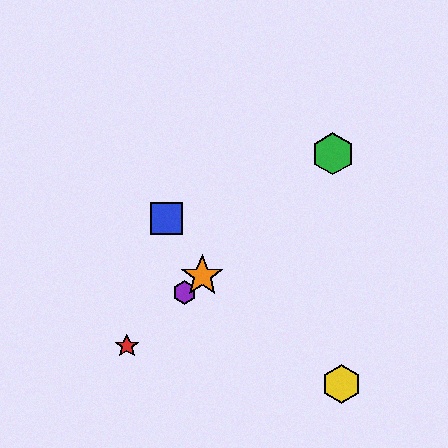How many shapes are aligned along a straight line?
4 shapes (the red star, the green hexagon, the purple hexagon, the orange star) are aligned along a straight line.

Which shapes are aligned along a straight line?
The red star, the green hexagon, the purple hexagon, the orange star are aligned along a straight line.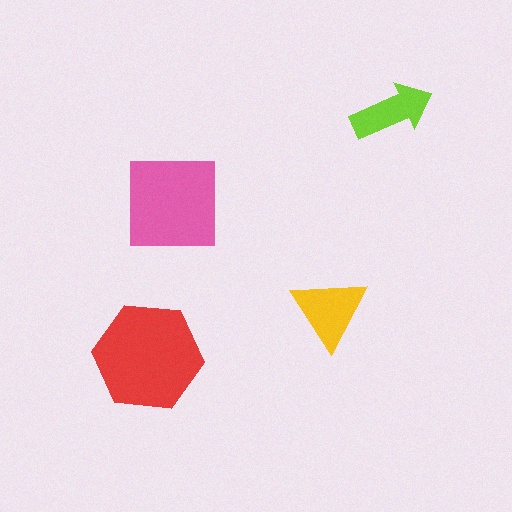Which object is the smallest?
The lime arrow.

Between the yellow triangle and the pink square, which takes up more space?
The pink square.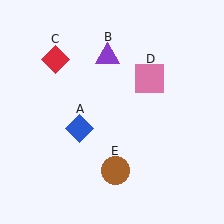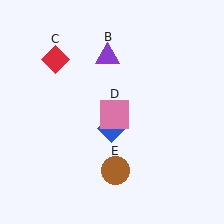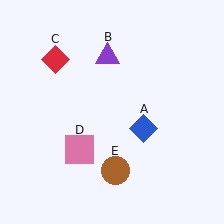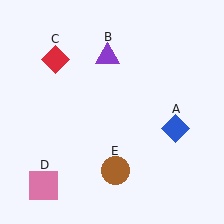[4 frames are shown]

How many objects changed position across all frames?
2 objects changed position: blue diamond (object A), pink square (object D).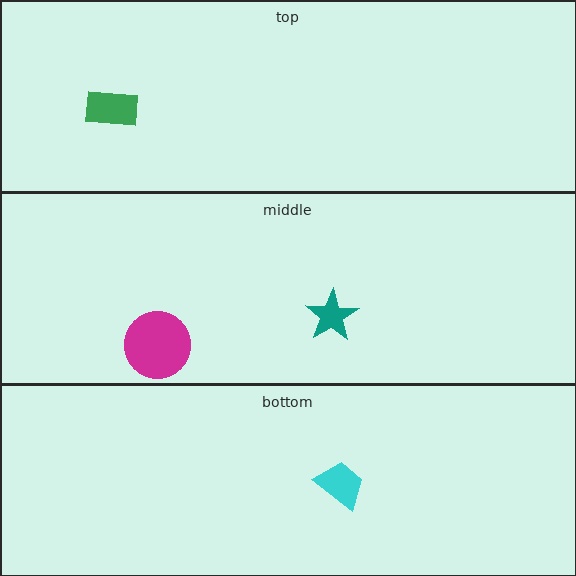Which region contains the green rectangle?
The top region.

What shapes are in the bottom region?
The cyan trapezoid.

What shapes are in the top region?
The green rectangle.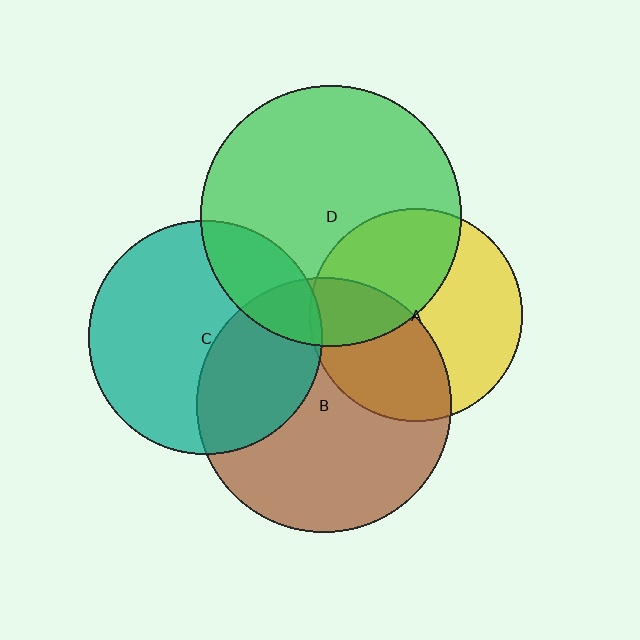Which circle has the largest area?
Circle D (green).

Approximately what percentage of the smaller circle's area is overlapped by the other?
Approximately 20%.